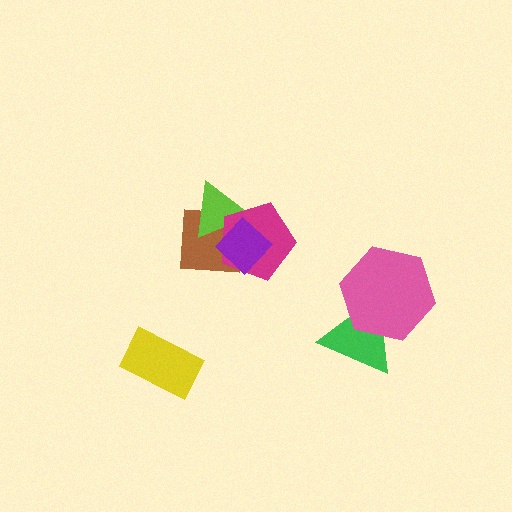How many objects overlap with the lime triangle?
3 objects overlap with the lime triangle.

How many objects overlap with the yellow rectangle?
0 objects overlap with the yellow rectangle.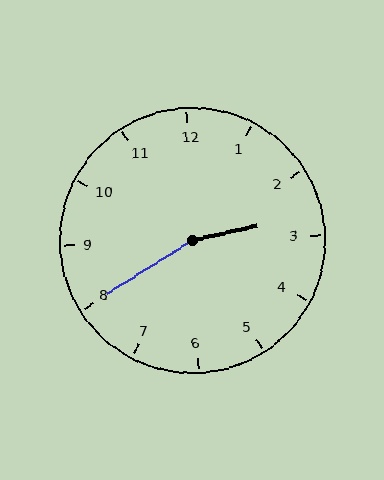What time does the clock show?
2:40.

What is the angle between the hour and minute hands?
Approximately 160 degrees.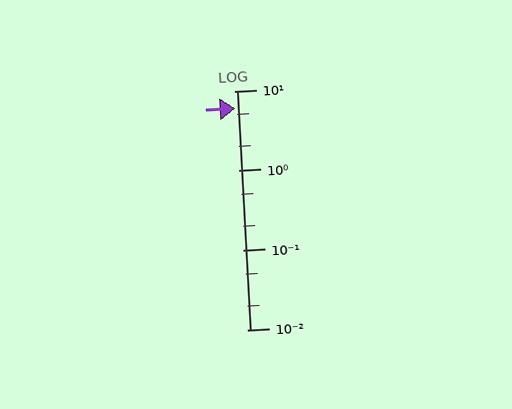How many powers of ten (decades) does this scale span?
The scale spans 3 decades, from 0.01 to 10.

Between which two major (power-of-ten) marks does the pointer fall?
The pointer is between 1 and 10.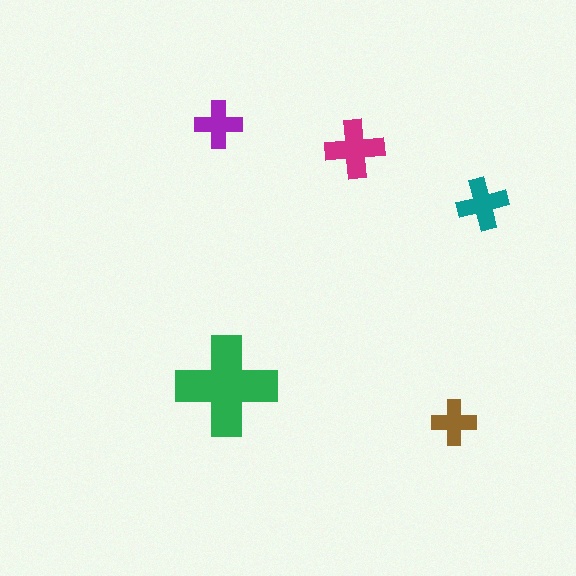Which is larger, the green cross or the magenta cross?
The green one.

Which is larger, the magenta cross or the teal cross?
The magenta one.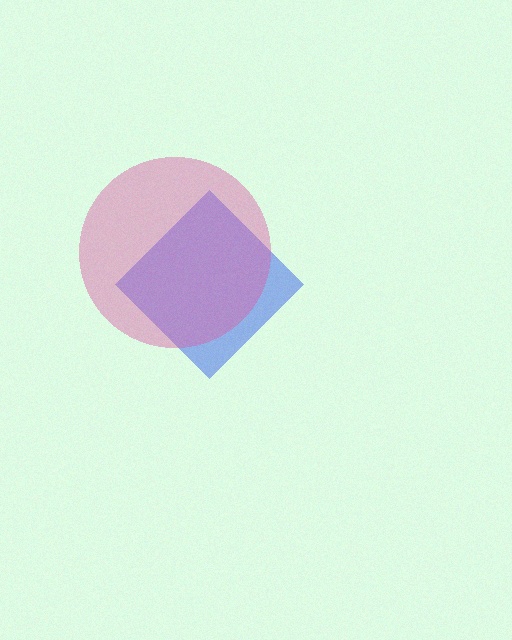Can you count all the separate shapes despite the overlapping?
Yes, there are 2 separate shapes.